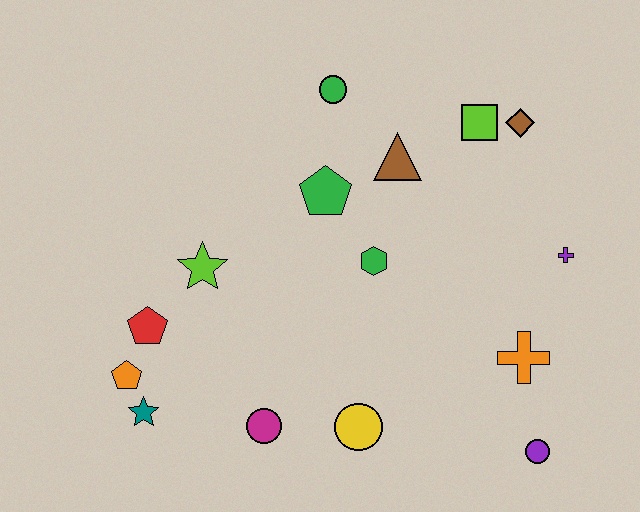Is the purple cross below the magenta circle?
No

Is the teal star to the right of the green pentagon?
No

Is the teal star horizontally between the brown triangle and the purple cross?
No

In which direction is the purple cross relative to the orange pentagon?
The purple cross is to the right of the orange pentagon.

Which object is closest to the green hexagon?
The green pentagon is closest to the green hexagon.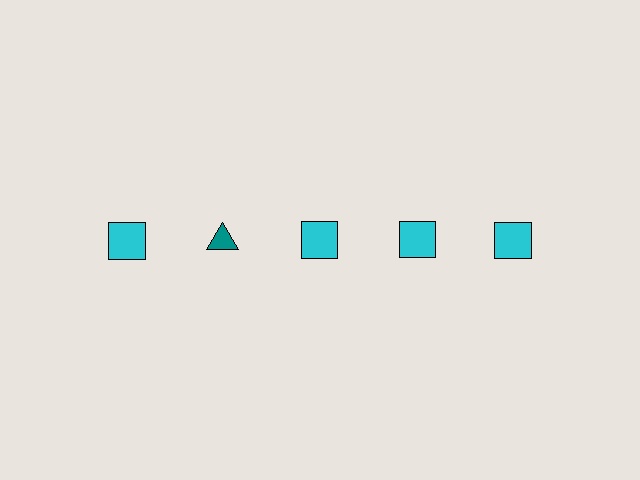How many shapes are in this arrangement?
There are 5 shapes arranged in a grid pattern.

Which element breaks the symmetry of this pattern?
The teal triangle in the top row, second from left column breaks the symmetry. All other shapes are cyan squares.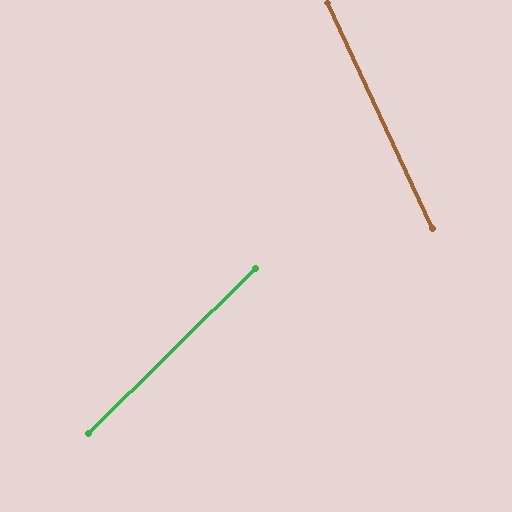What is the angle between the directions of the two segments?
Approximately 70 degrees.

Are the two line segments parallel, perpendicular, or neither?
Neither parallel nor perpendicular — they differ by about 70°.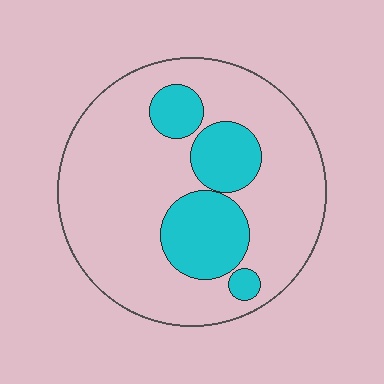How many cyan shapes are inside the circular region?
4.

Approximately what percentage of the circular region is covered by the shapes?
Approximately 25%.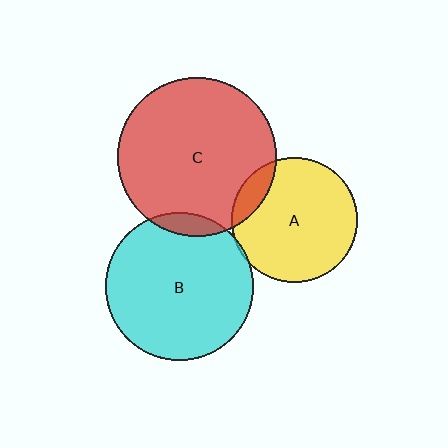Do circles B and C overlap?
Yes.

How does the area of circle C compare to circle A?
Approximately 1.6 times.